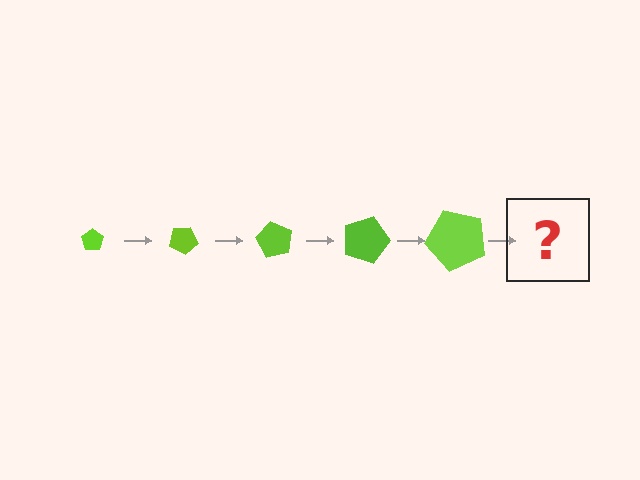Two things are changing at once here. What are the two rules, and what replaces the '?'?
The two rules are that the pentagon grows larger each step and it rotates 30 degrees each step. The '?' should be a pentagon, larger than the previous one and rotated 150 degrees from the start.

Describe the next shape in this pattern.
It should be a pentagon, larger than the previous one and rotated 150 degrees from the start.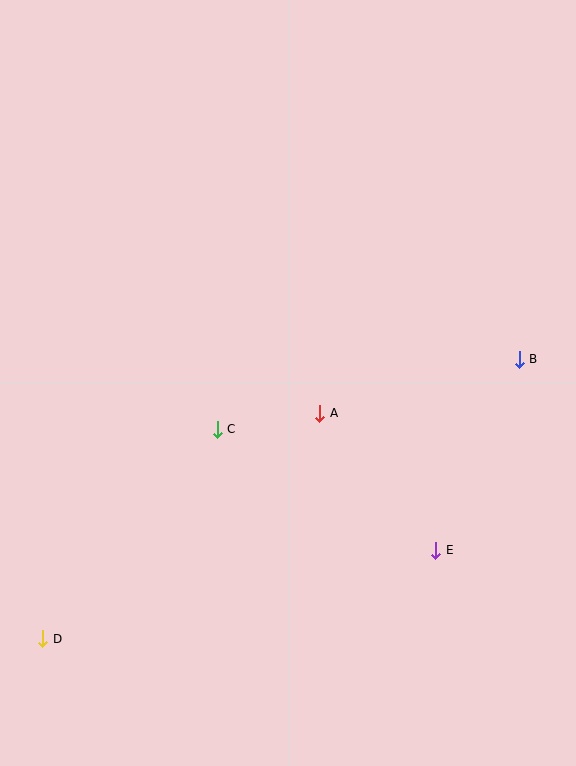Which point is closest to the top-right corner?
Point B is closest to the top-right corner.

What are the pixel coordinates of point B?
Point B is at (519, 359).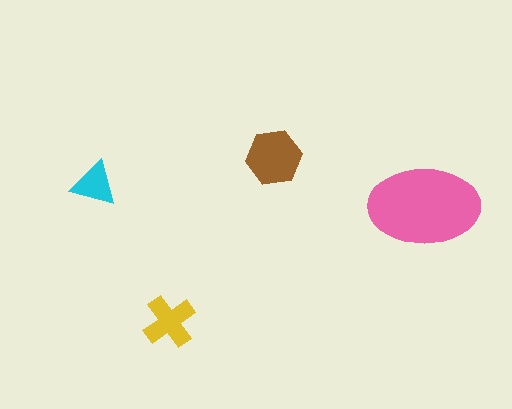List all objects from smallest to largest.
The cyan triangle, the yellow cross, the brown hexagon, the pink ellipse.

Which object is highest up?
The brown hexagon is topmost.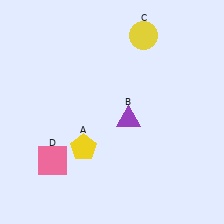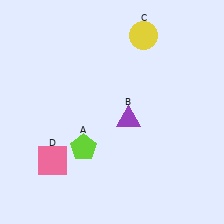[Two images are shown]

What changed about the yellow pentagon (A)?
In Image 1, A is yellow. In Image 2, it changed to lime.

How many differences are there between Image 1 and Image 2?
There is 1 difference between the two images.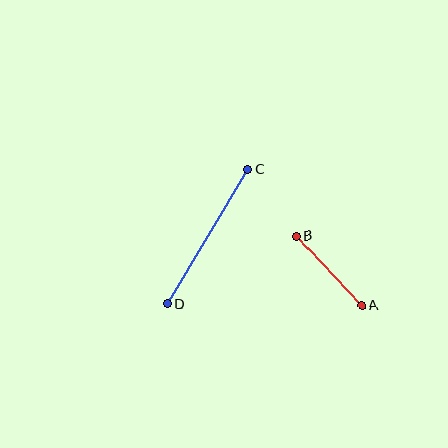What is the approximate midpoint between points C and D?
The midpoint is at approximately (208, 237) pixels.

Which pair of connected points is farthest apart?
Points C and D are farthest apart.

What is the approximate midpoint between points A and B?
The midpoint is at approximately (329, 271) pixels.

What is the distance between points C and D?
The distance is approximately 157 pixels.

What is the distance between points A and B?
The distance is approximately 95 pixels.